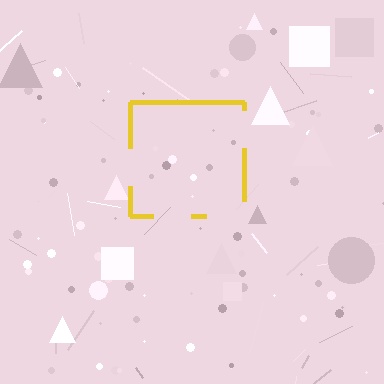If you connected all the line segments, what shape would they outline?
They would outline a square.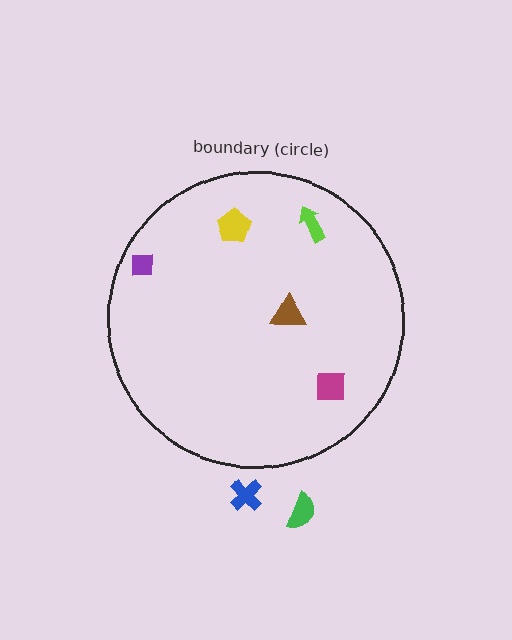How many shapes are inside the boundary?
5 inside, 2 outside.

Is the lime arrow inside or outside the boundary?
Inside.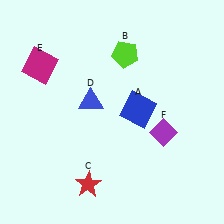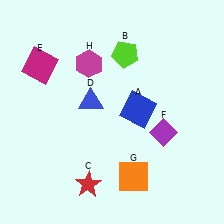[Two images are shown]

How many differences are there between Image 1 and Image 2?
There are 2 differences between the two images.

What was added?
An orange square (G), a magenta hexagon (H) were added in Image 2.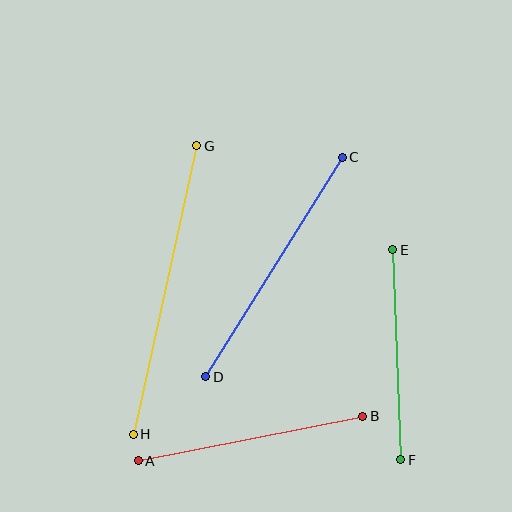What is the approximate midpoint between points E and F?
The midpoint is at approximately (397, 355) pixels.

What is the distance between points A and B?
The distance is approximately 229 pixels.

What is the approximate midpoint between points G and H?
The midpoint is at approximately (165, 290) pixels.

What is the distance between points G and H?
The distance is approximately 295 pixels.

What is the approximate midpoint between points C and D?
The midpoint is at approximately (274, 267) pixels.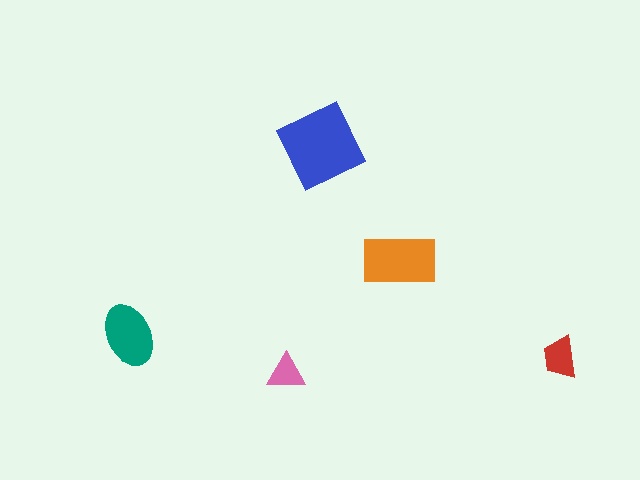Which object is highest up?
The blue diamond is topmost.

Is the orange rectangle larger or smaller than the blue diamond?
Smaller.